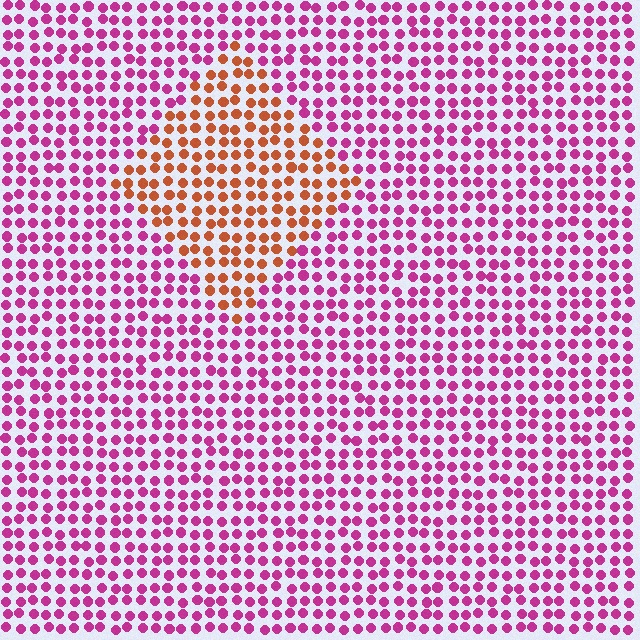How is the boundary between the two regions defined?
The boundary is defined purely by a slight shift in hue (about 56 degrees). Spacing, size, and orientation are identical on both sides.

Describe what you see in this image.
The image is filled with small magenta elements in a uniform arrangement. A diamond-shaped region is visible where the elements are tinted to a slightly different hue, forming a subtle color boundary.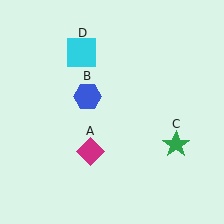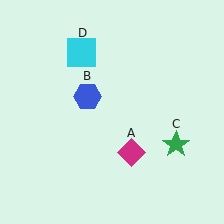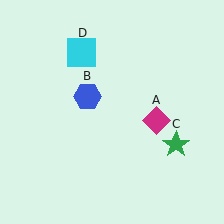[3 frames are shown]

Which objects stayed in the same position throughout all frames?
Blue hexagon (object B) and green star (object C) and cyan square (object D) remained stationary.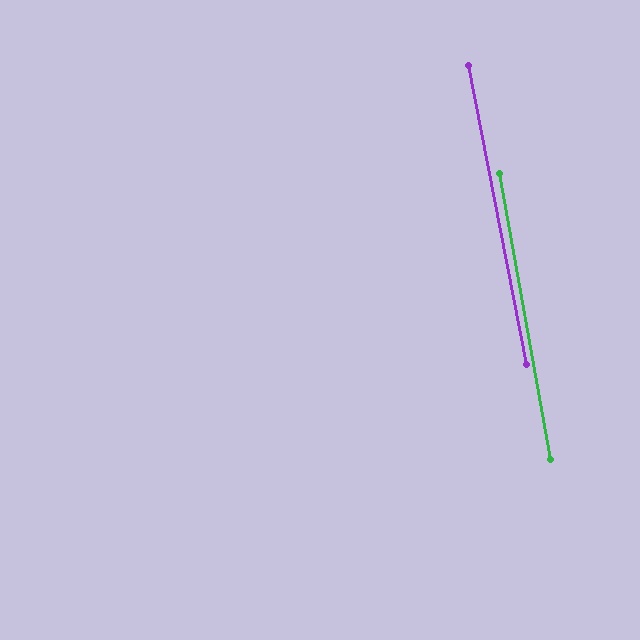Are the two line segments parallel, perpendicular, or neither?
Parallel — their directions differ by only 0.7°.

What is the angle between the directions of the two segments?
Approximately 1 degree.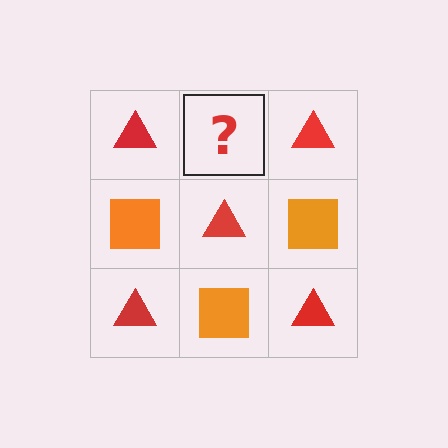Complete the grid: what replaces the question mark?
The question mark should be replaced with an orange square.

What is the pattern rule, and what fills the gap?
The rule is that it alternates red triangle and orange square in a checkerboard pattern. The gap should be filled with an orange square.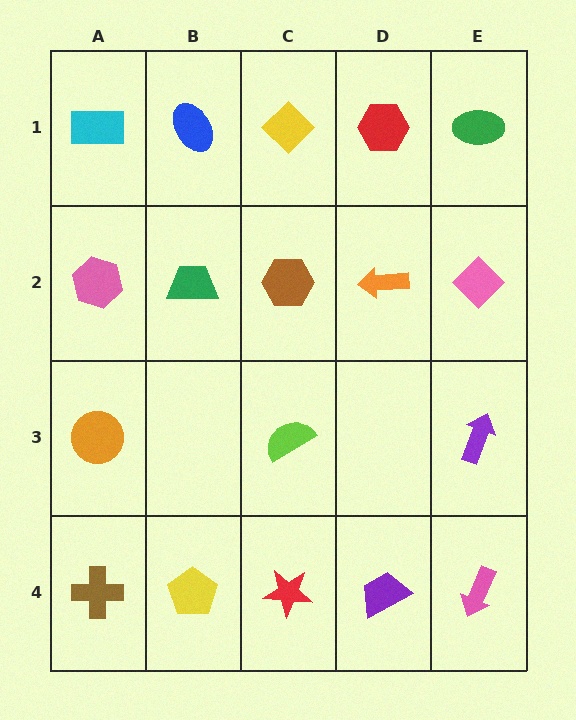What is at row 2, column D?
An orange arrow.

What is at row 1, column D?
A red hexagon.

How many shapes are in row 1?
5 shapes.